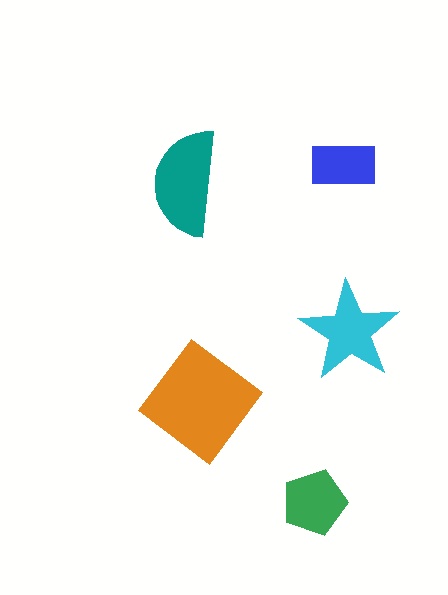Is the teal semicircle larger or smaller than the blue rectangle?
Larger.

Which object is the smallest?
The blue rectangle.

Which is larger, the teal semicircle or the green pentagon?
The teal semicircle.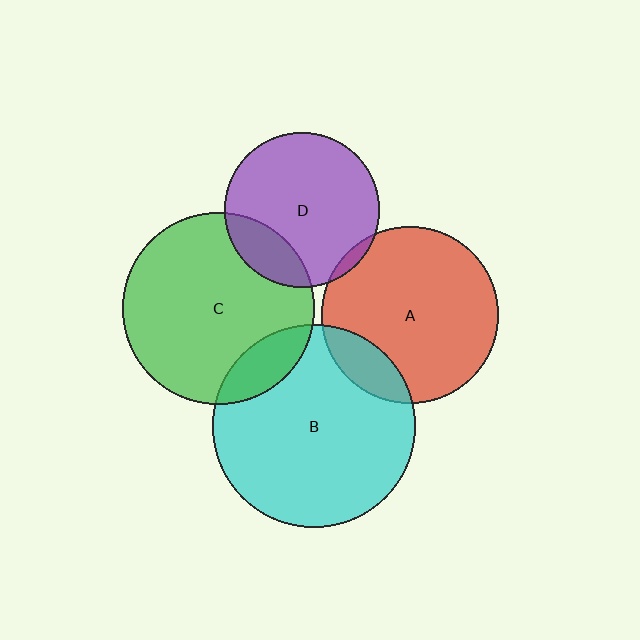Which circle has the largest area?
Circle B (cyan).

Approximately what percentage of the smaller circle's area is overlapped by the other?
Approximately 15%.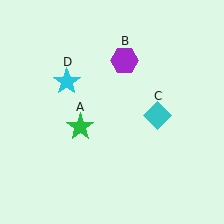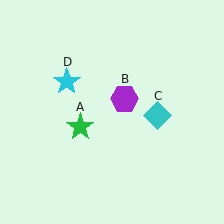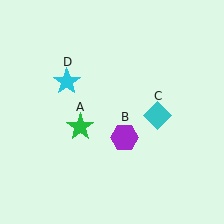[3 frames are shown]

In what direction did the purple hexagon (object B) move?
The purple hexagon (object B) moved down.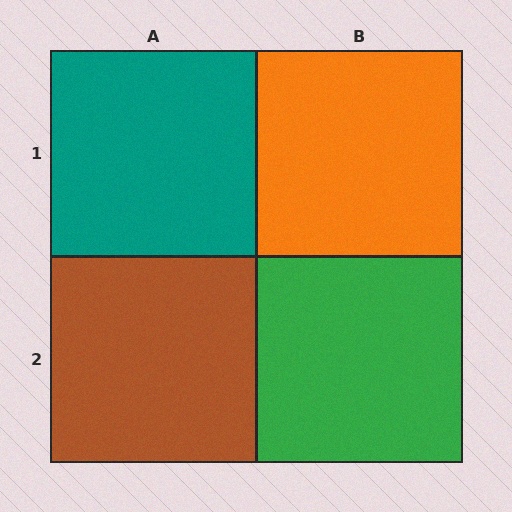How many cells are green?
1 cell is green.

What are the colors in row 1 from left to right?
Teal, orange.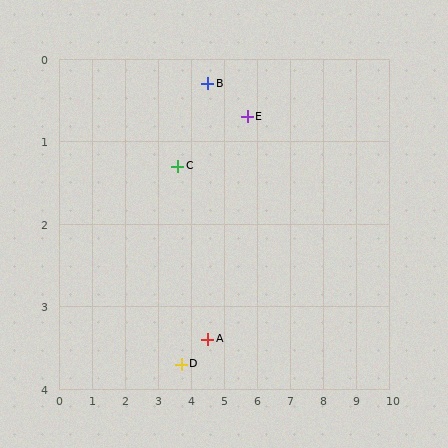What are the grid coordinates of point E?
Point E is at approximately (5.7, 0.7).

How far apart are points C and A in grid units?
Points C and A are about 2.3 grid units apart.